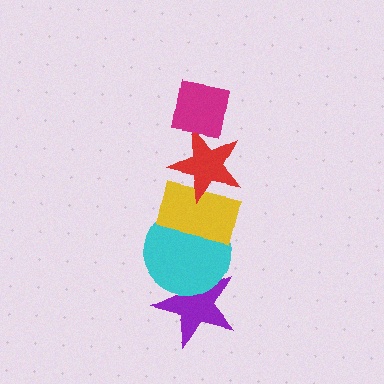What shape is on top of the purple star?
The cyan circle is on top of the purple star.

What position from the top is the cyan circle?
The cyan circle is 4th from the top.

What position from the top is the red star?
The red star is 2nd from the top.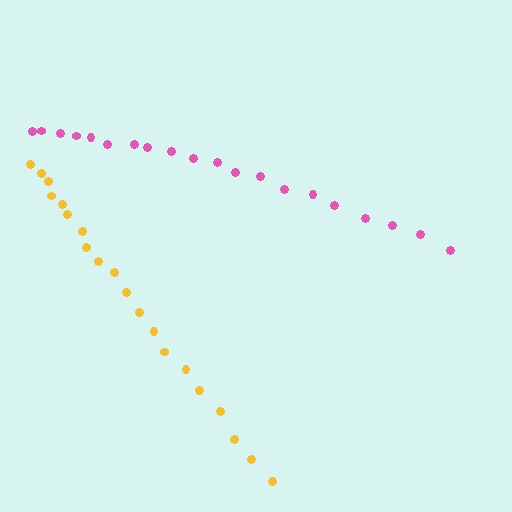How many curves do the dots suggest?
There are 2 distinct paths.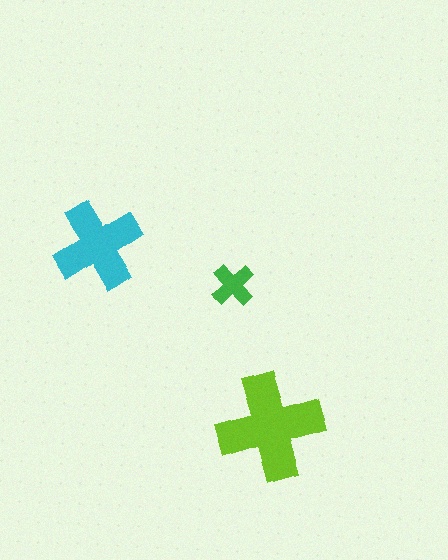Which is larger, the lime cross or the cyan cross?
The lime one.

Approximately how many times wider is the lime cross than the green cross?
About 2.5 times wider.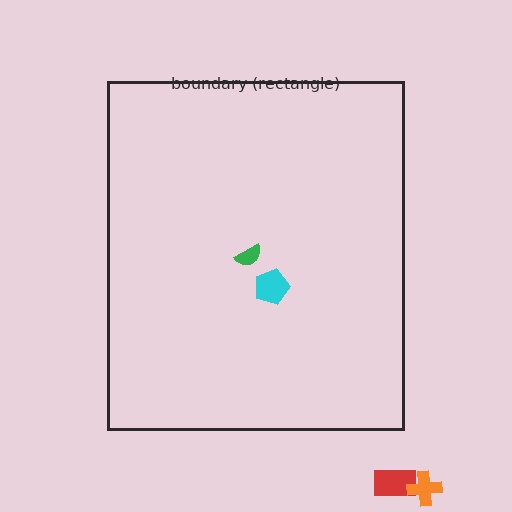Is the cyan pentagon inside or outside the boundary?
Inside.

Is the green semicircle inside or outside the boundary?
Inside.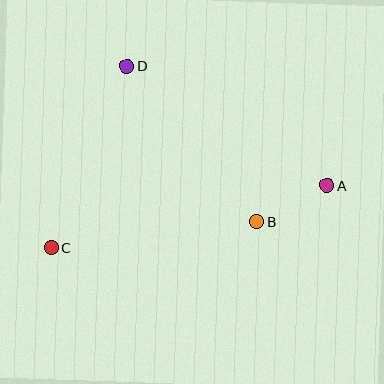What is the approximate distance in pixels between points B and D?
The distance between B and D is approximately 202 pixels.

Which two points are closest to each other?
Points A and B are closest to each other.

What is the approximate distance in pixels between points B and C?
The distance between B and C is approximately 207 pixels.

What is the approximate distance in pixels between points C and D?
The distance between C and D is approximately 197 pixels.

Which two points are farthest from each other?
Points A and C are farthest from each other.